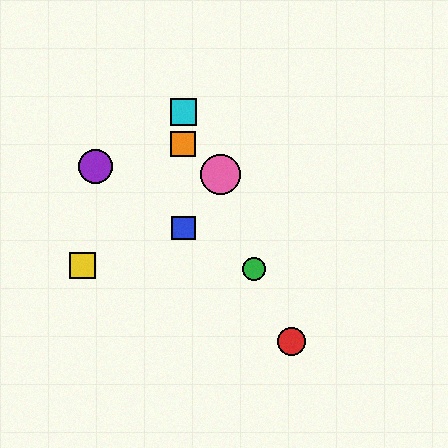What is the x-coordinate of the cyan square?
The cyan square is at x≈183.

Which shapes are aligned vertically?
The blue square, the orange square, the cyan square are aligned vertically.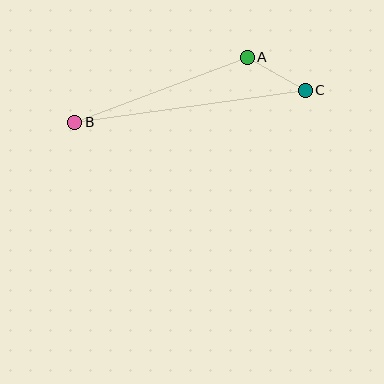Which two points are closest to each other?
Points A and C are closest to each other.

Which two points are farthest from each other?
Points B and C are farthest from each other.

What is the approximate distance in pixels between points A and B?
The distance between A and B is approximately 184 pixels.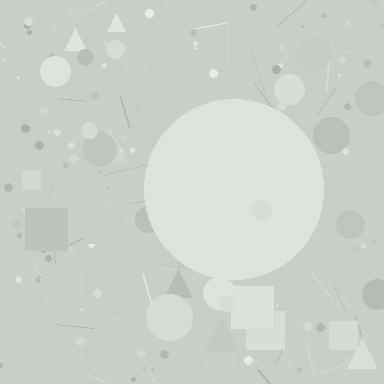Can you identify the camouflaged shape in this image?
The camouflaged shape is a circle.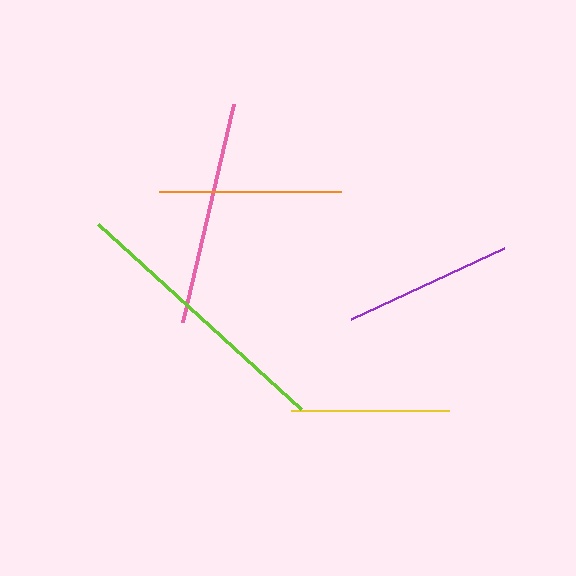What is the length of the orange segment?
The orange segment is approximately 182 pixels long.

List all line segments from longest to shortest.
From longest to shortest: lime, pink, orange, purple, yellow.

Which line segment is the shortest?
The yellow line is the shortest at approximately 158 pixels.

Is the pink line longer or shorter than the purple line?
The pink line is longer than the purple line.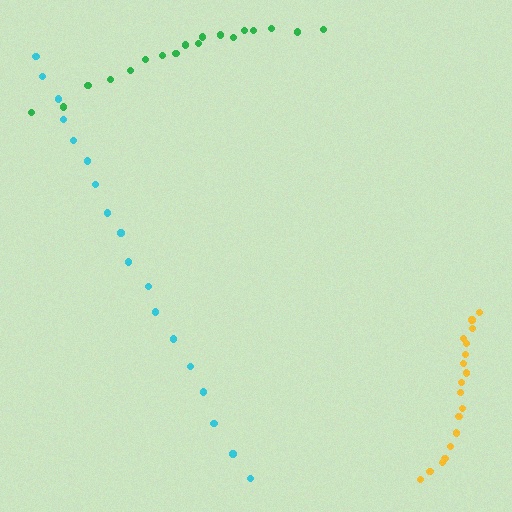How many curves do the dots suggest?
There are 3 distinct paths.